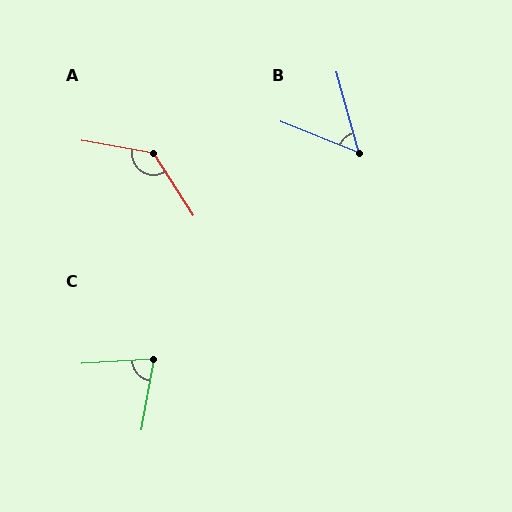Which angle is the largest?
A, at approximately 132 degrees.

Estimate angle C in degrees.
Approximately 76 degrees.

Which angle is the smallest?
B, at approximately 52 degrees.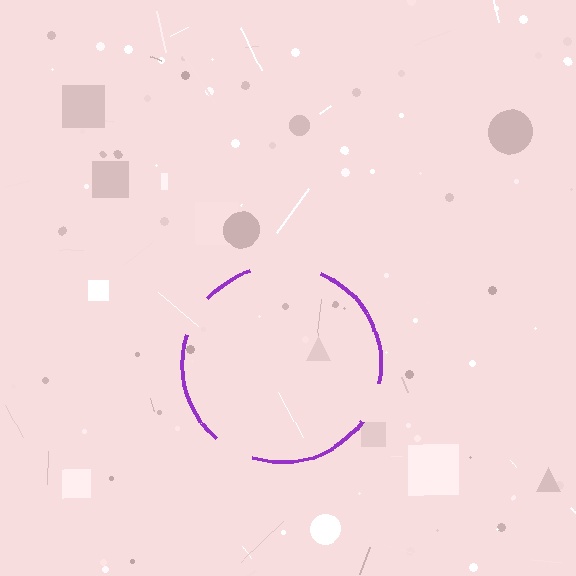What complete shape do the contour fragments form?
The contour fragments form a circle.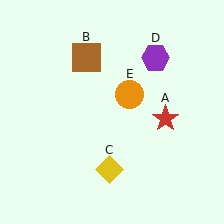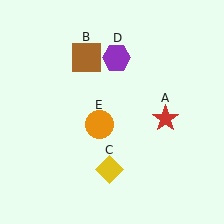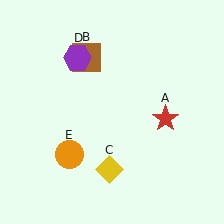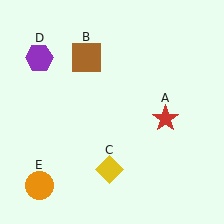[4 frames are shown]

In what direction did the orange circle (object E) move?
The orange circle (object E) moved down and to the left.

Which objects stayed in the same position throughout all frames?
Red star (object A) and brown square (object B) and yellow diamond (object C) remained stationary.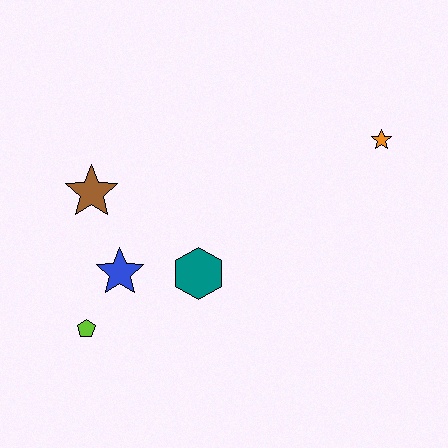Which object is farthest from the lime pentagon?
The orange star is farthest from the lime pentagon.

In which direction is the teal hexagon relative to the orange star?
The teal hexagon is to the left of the orange star.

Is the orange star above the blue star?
Yes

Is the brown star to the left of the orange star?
Yes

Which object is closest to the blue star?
The lime pentagon is closest to the blue star.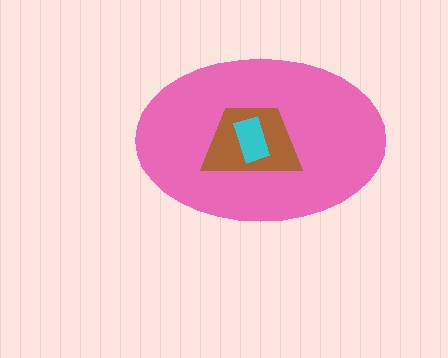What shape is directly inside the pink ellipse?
The brown trapezoid.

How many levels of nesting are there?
3.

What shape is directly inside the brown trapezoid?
The cyan rectangle.